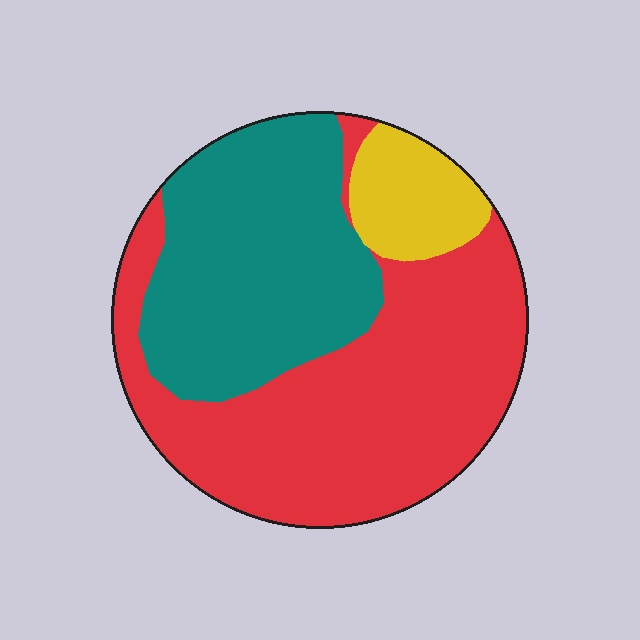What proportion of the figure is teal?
Teal takes up about three eighths (3/8) of the figure.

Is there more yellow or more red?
Red.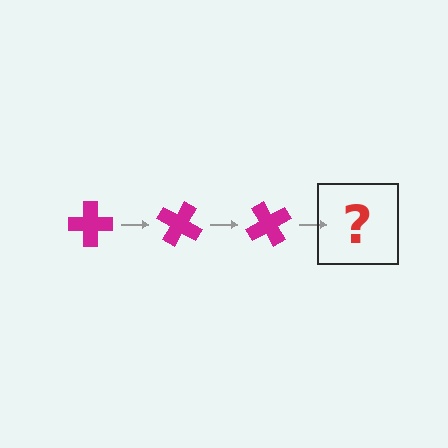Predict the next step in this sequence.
The next step is a magenta cross rotated 90 degrees.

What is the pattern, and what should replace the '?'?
The pattern is that the cross rotates 30 degrees each step. The '?' should be a magenta cross rotated 90 degrees.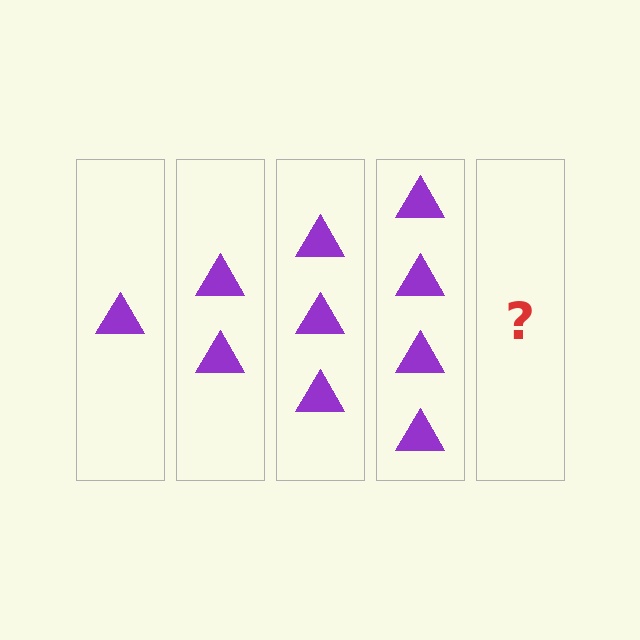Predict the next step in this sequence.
The next step is 5 triangles.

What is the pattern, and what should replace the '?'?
The pattern is that each step adds one more triangle. The '?' should be 5 triangles.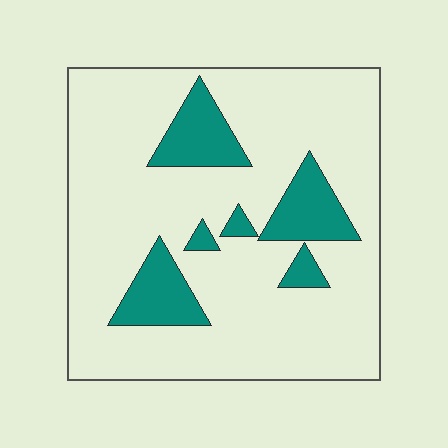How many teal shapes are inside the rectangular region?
6.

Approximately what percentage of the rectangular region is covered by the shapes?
Approximately 15%.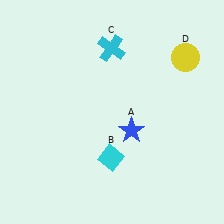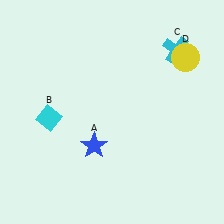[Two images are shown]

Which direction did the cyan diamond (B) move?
The cyan diamond (B) moved left.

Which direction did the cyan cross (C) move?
The cyan cross (C) moved right.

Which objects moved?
The objects that moved are: the blue star (A), the cyan diamond (B), the cyan cross (C).